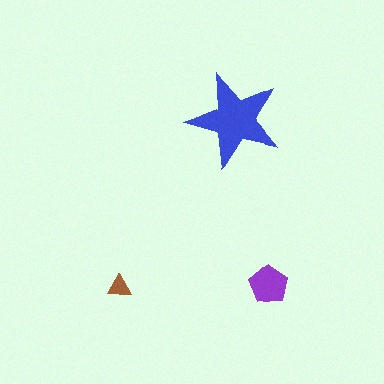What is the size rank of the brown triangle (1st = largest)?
3rd.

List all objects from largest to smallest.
The blue star, the purple pentagon, the brown triangle.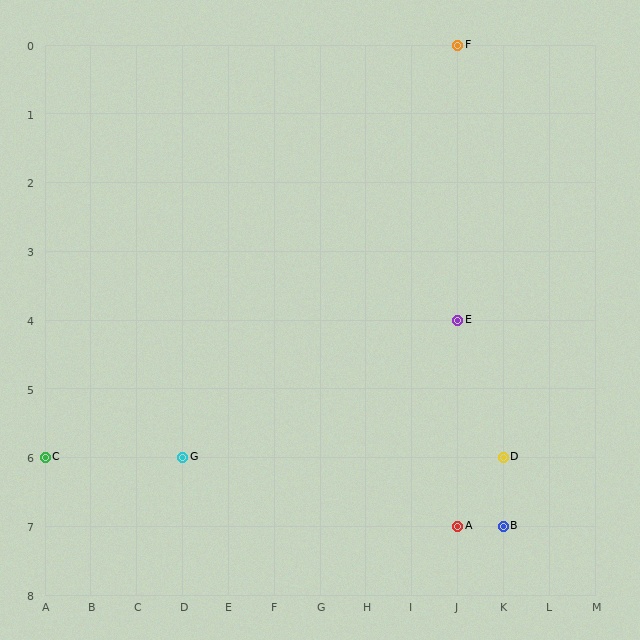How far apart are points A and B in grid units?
Points A and B are 1 column apart.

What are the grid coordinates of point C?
Point C is at grid coordinates (A, 6).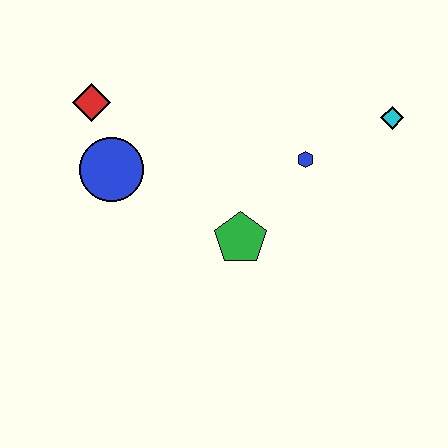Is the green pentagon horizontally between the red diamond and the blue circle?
No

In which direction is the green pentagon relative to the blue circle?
The green pentagon is to the right of the blue circle.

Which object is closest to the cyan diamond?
The blue hexagon is closest to the cyan diamond.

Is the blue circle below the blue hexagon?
Yes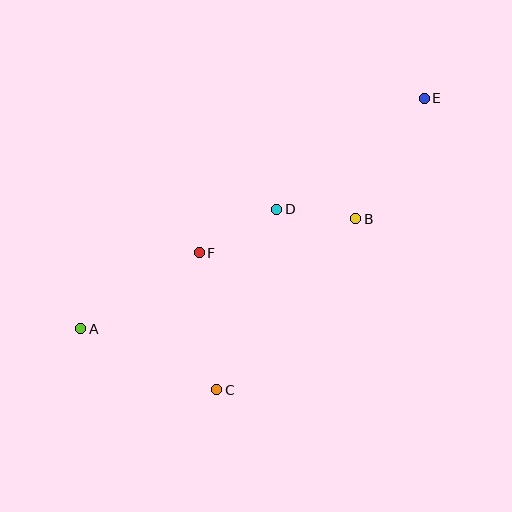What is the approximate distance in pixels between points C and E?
The distance between C and E is approximately 358 pixels.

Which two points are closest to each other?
Points B and D are closest to each other.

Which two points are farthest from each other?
Points A and E are farthest from each other.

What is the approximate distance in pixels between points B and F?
The distance between B and F is approximately 160 pixels.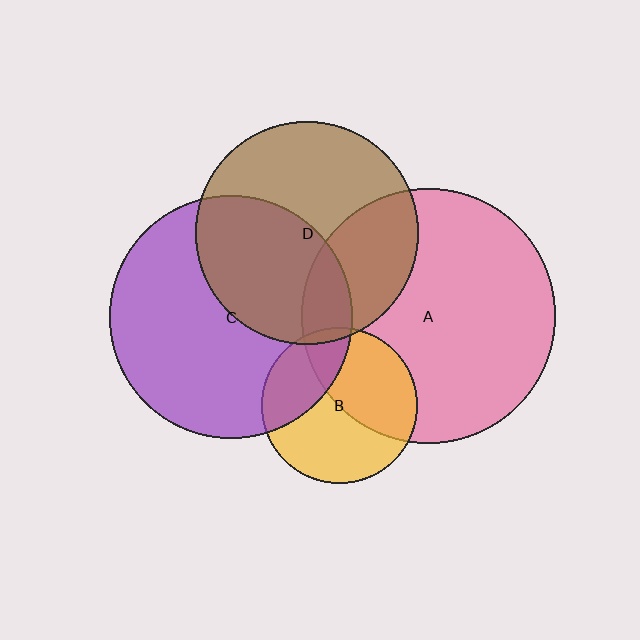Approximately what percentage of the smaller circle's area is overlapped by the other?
Approximately 10%.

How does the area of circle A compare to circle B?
Approximately 2.7 times.